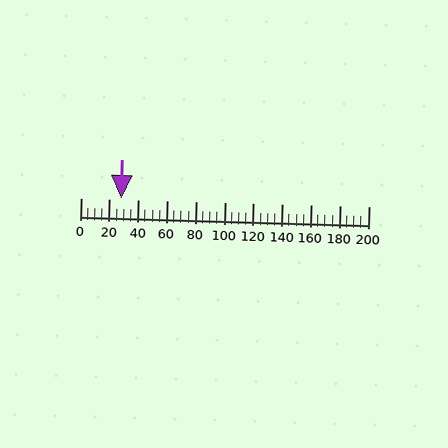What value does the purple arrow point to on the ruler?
The purple arrow points to approximately 28.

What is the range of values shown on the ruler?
The ruler shows values from 0 to 200.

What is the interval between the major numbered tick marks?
The major tick marks are spaced 20 units apart.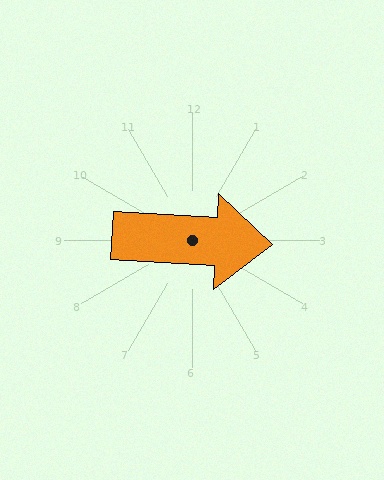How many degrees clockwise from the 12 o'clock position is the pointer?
Approximately 93 degrees.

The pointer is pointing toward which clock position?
Roughly 3 o'clock.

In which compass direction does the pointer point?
East.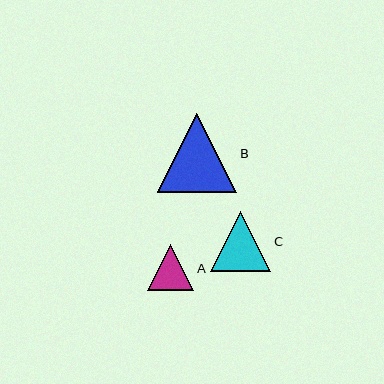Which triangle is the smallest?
Triangle A is the smallest with a size of approximately 46 pixels.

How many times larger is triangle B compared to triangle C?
Triangle B is approximately 1.3 times the size of triangle C.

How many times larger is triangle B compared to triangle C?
Triangle B is approximately 1.3 times the size of triangle C.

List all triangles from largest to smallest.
From largest to smallest: B, C, A.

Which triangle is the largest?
Triangle B is the largest with a size of approximately 79 pixels.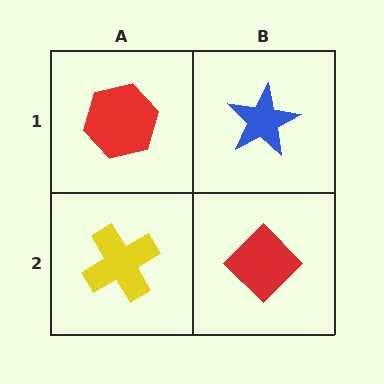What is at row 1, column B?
A blue star.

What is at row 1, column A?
A red hexagon.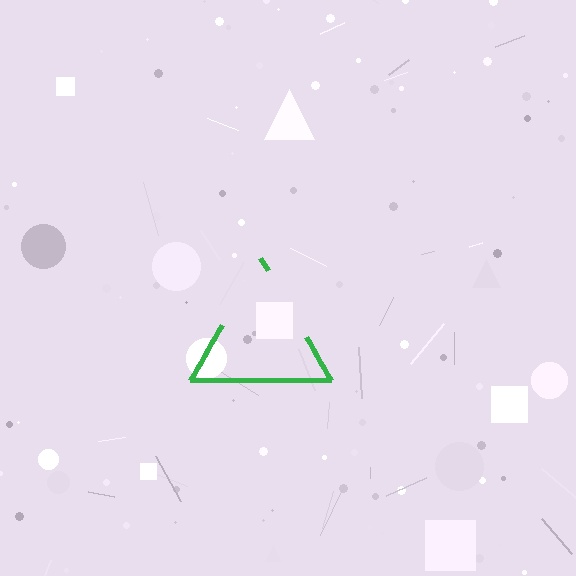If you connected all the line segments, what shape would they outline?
They would outline a triangle.